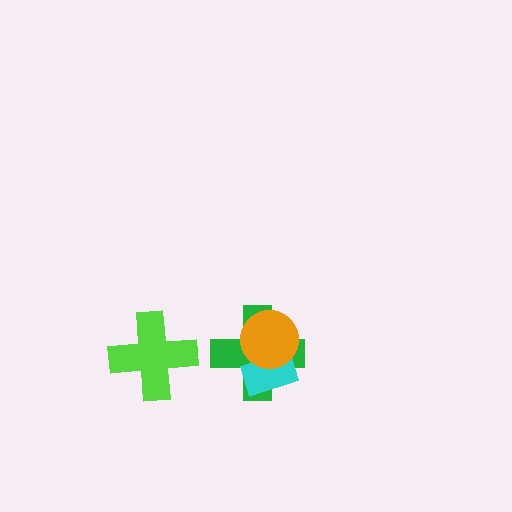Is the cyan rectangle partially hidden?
Yes, it is partially covered by another shape.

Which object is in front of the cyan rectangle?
The orange circle is in front of the cyan rectangle.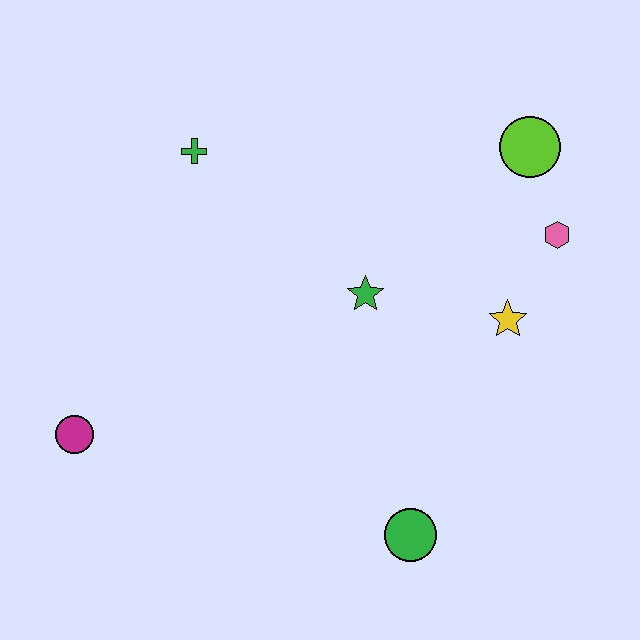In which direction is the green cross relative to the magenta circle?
The green cross is above the magenta circle.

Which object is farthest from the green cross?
The green circle is farthest from the green cross.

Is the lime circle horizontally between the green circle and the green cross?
No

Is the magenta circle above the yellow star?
No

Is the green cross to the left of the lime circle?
Yes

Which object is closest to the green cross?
The green star is closest to the green cross.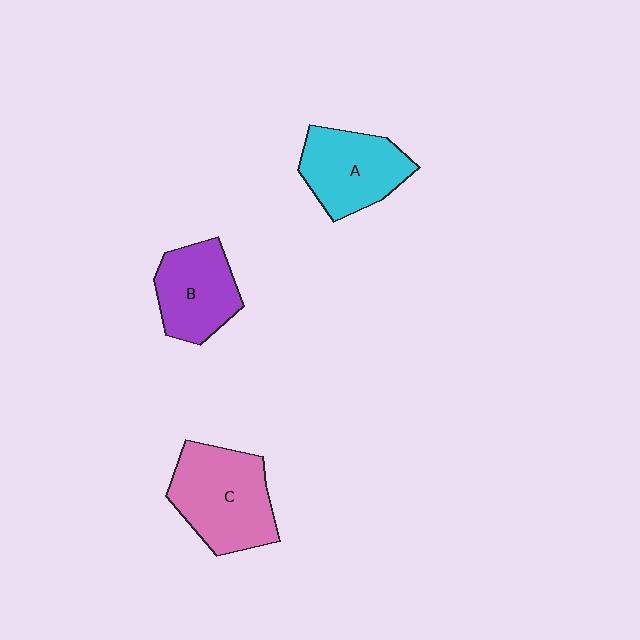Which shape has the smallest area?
Shape B (purple).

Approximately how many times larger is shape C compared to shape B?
Approximately 1.3 times.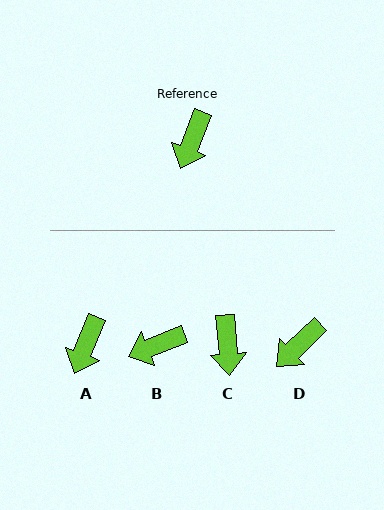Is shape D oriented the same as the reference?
No, it is off by about 25 degrees.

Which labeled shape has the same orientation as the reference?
A.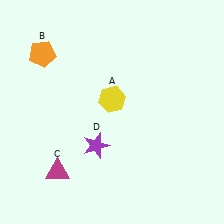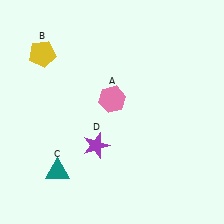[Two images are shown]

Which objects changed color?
A changed from yellow to pink. B changed from orange to yellow. C changed from magenta to teal.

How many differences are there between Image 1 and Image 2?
There are 3 differences between the two images.